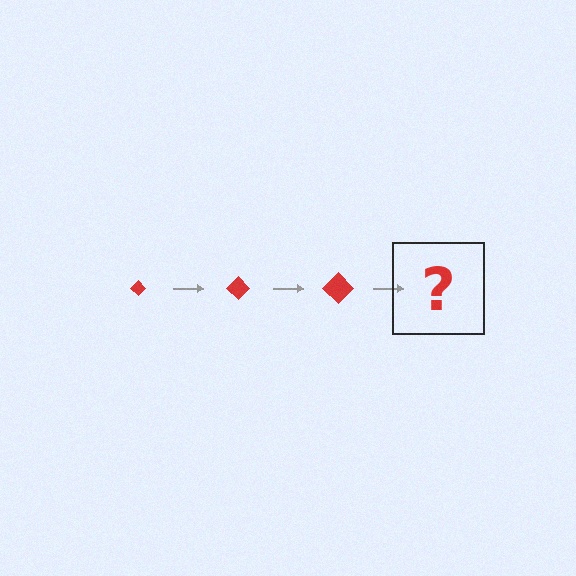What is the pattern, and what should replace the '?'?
The pattern is that the diamond gets progressively larger each step. The '?' should be a red diamond, larger than the previous one.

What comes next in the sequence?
The next element should be a red diamond, larger than the previous one.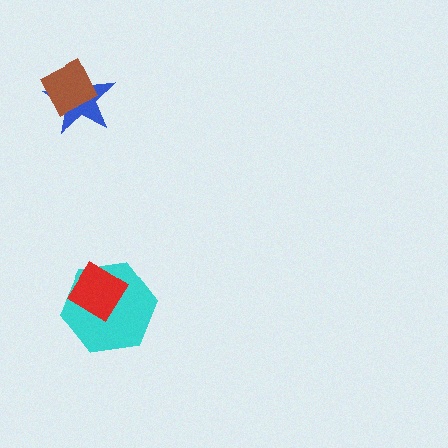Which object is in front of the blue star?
The brown diamond is in front of the blue star.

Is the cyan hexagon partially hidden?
Yes, it is partially covered by another shape.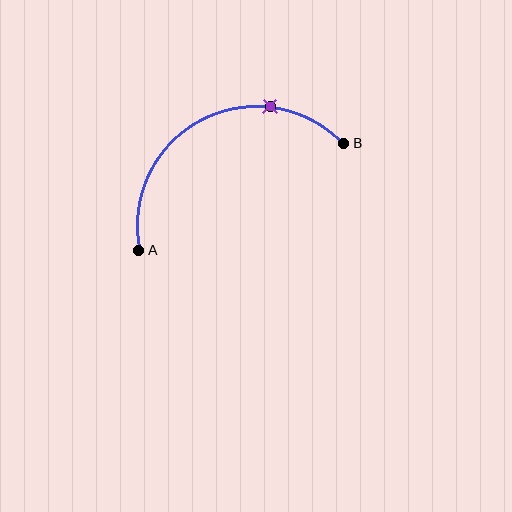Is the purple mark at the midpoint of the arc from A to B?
No. The purple mark lies on the arc but is closer to endpoint B. The arc midpoint would be at the point on the curve equidistant along the arc from both A and B.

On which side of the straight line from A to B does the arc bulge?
The arc bulges above the straight line connecting A and B.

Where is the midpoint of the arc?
The arc midpoint is the point on the curve farthest from the straight line joining A and B. It sits above that line.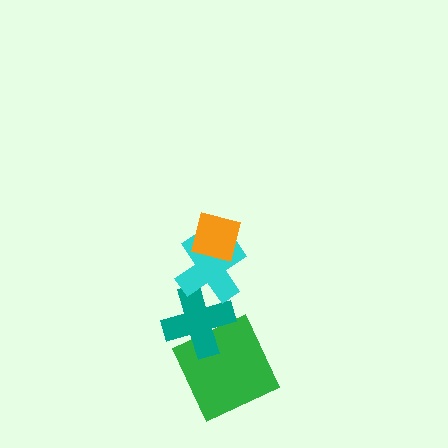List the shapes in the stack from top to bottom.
From top to bottom: the orange square, the cyan cross, the teal cross, the green square.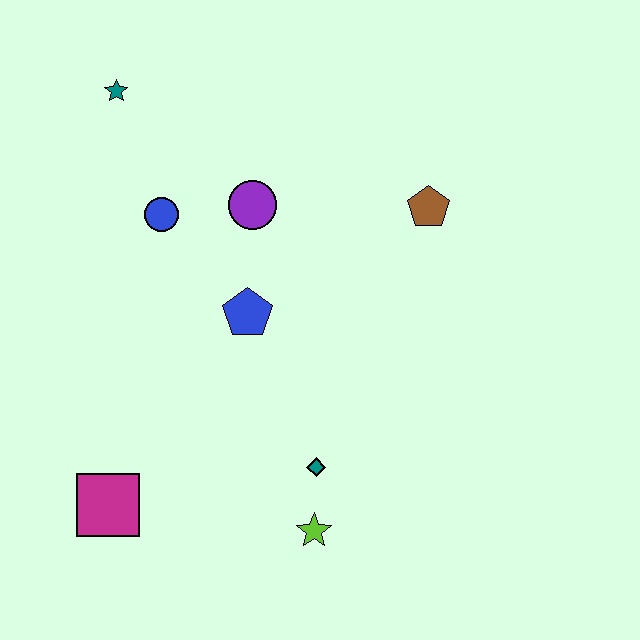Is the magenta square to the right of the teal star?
No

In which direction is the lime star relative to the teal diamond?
The lime star is below the teal diamond.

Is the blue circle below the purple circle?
Yes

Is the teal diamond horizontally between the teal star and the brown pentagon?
Yes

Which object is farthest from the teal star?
The lime star is farthest from the teal star.